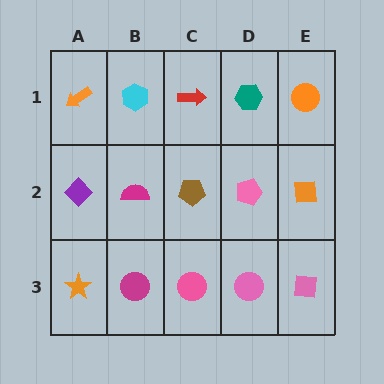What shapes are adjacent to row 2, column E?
An orange circle (row 1, column E), a pink square (row 3, column E), a pink pentagon (row 2, column D).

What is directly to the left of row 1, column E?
A teal hexagon.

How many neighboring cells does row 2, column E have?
3.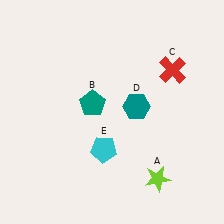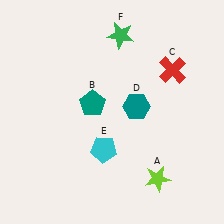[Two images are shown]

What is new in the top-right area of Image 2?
A green star (F) was added in the top-right area of Image 2.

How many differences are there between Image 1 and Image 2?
There is 1 difference between the two images.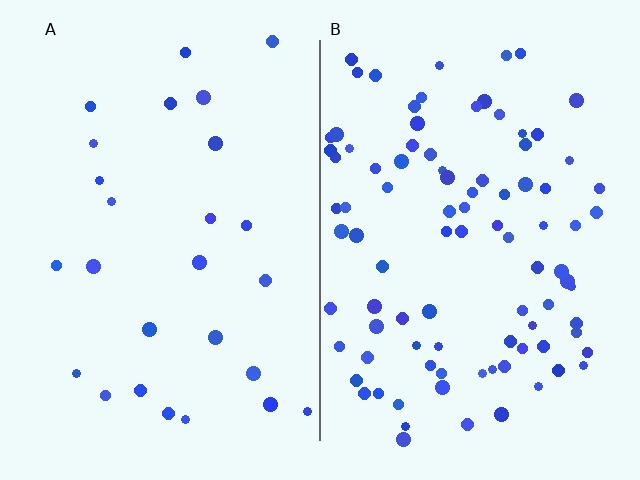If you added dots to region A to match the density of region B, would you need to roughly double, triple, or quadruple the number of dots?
Approximately quadruple.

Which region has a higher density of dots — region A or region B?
B (the right).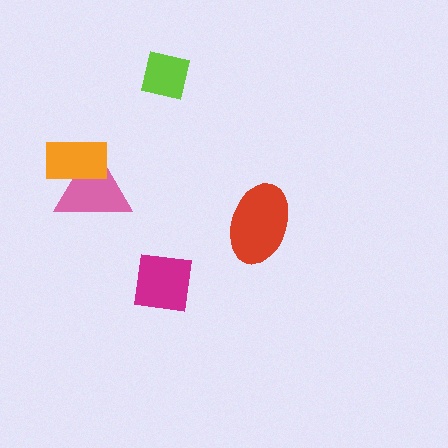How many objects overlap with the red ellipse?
0 objects overlap with the red ellipse.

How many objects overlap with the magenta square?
0 objects overlap with the magenta square.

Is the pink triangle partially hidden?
Yes, it is partially covered by another shape.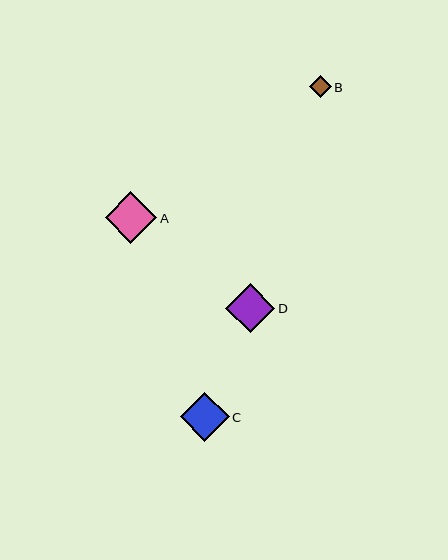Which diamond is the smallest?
Diamond B is the smallest with a size of approximately 22 pixels.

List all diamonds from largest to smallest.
From largest to smallest: A, D, C, B.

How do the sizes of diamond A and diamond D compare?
Diamond A and diamond D are approximately the same size.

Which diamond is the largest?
Diamond A is the largest with a size of approximately 52 pixels.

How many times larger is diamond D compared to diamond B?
Diamond D is approximately 2.2 times the size of diamond B.